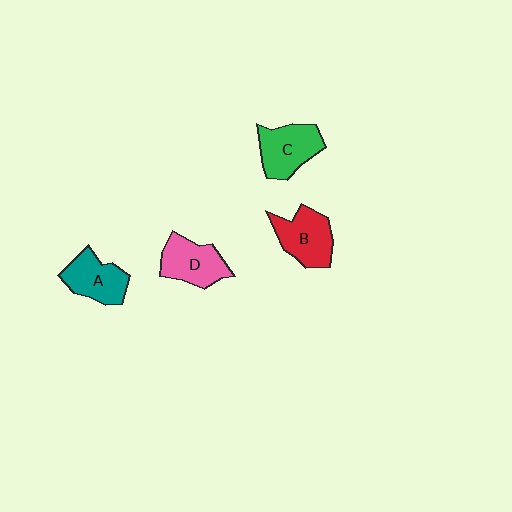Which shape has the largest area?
Shape C (green).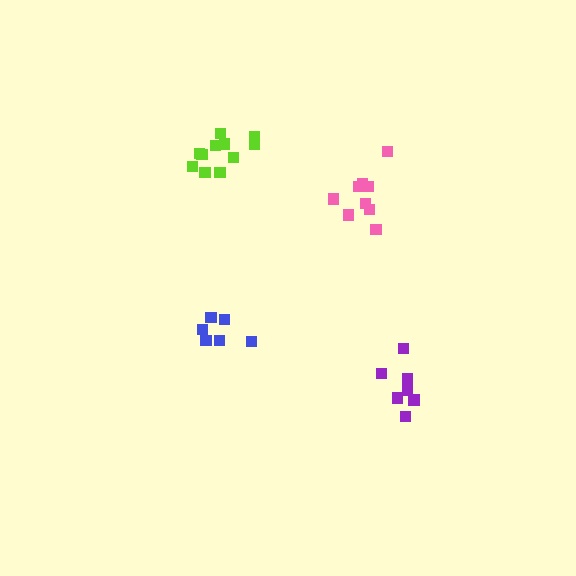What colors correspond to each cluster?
The clusters are colored: blue, pink, purple, lime.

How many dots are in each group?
Group 1: 6 dots, Group 2: 9 dots, Group 3: 7 dots, Group 4: 11 dots (33 total).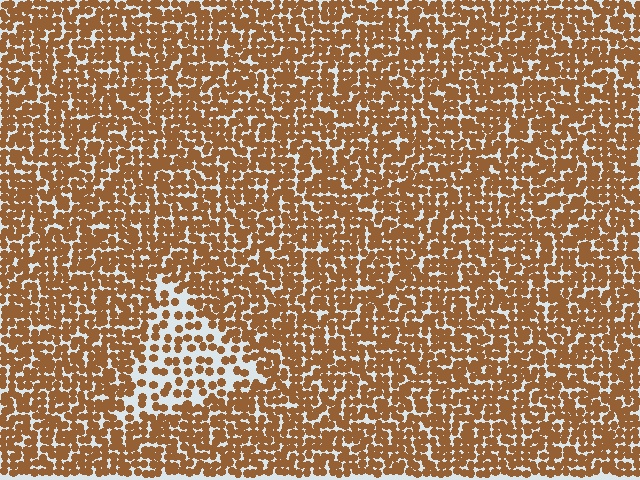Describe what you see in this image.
The image contains small brown elements arranged at two different densities. A triangle-shaped region is visible where the elements are less densely packed than the surrounding area.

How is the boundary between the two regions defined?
The boundary is defined by a change in element density (approximately 2.2x ratio). All elements are the same color, size, and shape.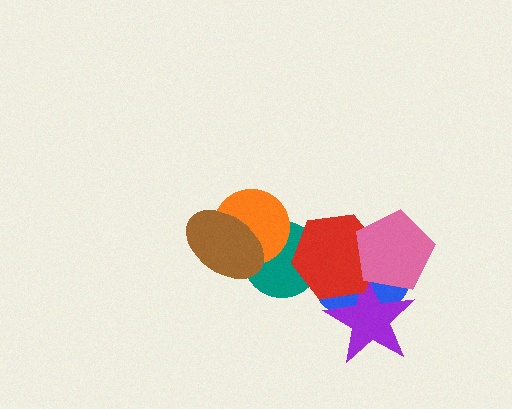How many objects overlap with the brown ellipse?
2 objects overlap with the brown ellipse.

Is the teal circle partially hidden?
Yes, it is partially covered by another shape.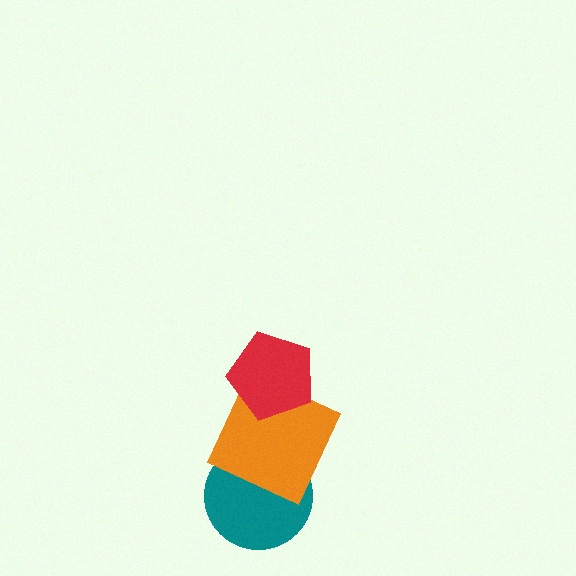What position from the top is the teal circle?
The teal circle is 3rd from the top.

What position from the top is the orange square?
The orange square is 2nd from the top.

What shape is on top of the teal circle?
The orange square is on top of the teal circle.